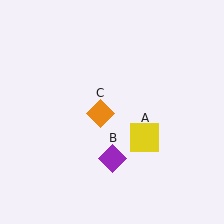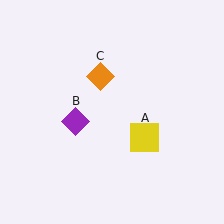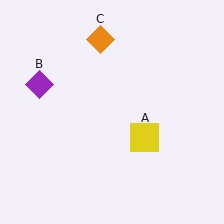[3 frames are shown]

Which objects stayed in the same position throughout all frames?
Yellow square (object A) remained stationary.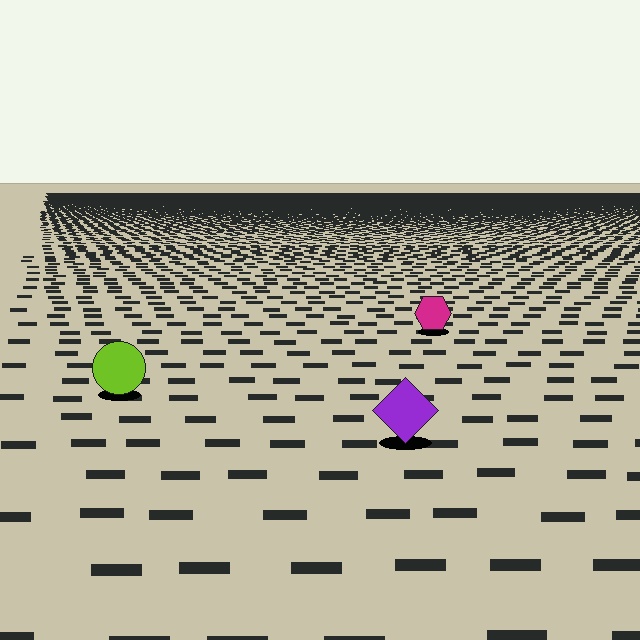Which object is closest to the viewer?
The purple diamond is closest. The texture marks near it are larger and more spread out.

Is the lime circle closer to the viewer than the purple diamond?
No. The purple diamond is closer — you can tell from the texture gradient: the ground texture is coarser near it.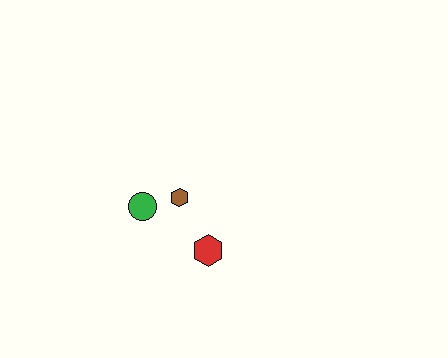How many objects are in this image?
There are 3 objects.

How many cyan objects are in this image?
There are no cyan objects.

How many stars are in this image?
There are no stars.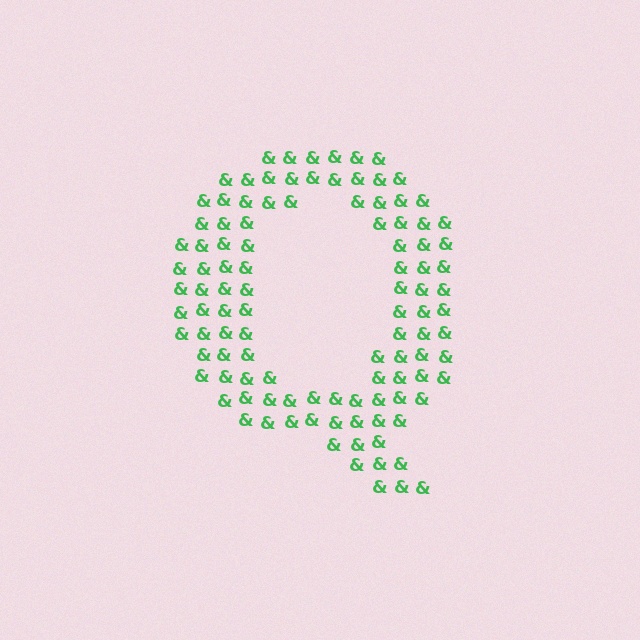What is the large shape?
The large shape is the letter Q.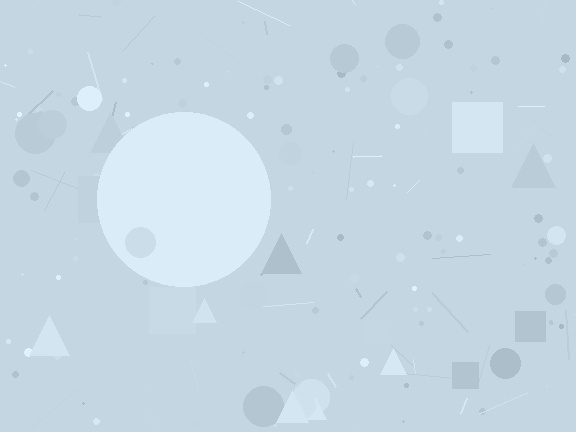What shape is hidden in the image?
A circle is hidden in the image.